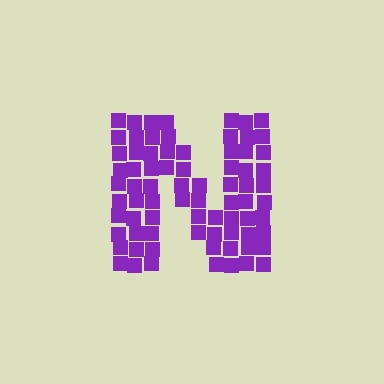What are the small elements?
The small elements are squares.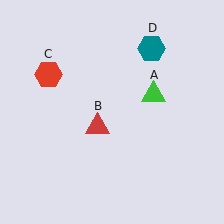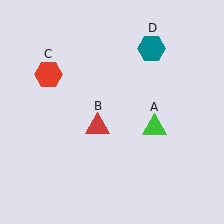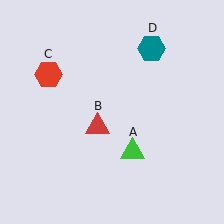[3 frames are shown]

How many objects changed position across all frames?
1 object changed position: green triangle (object A).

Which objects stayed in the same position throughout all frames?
Red triangle (object B) and red hexagon (object C) and teal hexagon (object D) remained stationary.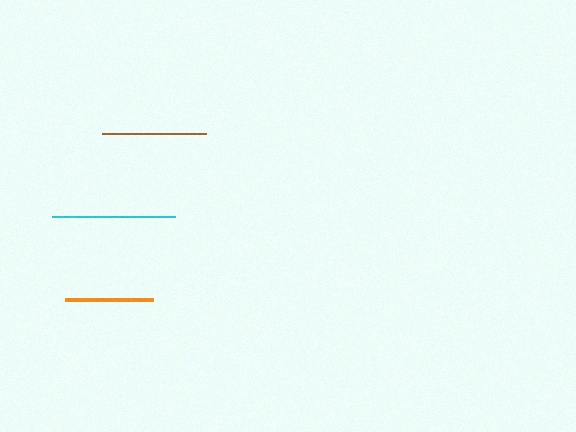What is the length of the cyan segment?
The cyan segment is approximately 122 pixels long.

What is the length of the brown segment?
The brown segment is approximately 105 pixels long.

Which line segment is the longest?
The cyan line is the longest at approximately 122 pixels.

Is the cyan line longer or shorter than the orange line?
The cyan line is longer than the orange line.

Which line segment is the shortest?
The orange line is the shortest at approximately 87 pixels.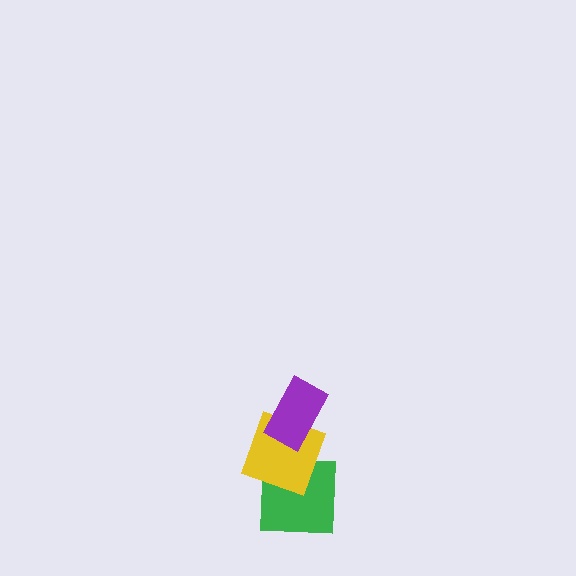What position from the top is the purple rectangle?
The purple rectangle is 1st from the top.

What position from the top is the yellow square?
The yellow square is 2nd from the top.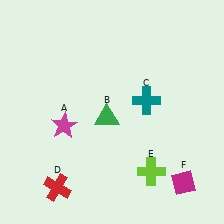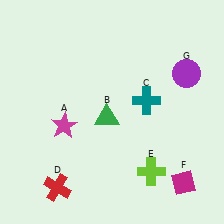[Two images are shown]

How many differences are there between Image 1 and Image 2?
There is 1 difference between the two images.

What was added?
A purple circle (G) was added in Image 2.